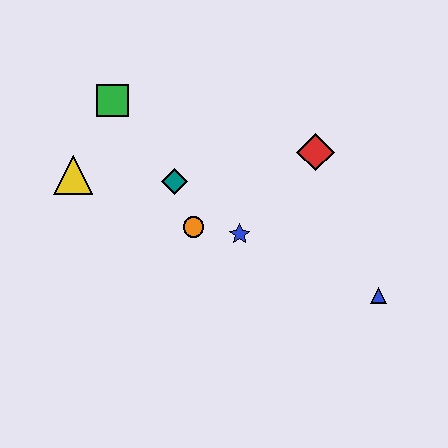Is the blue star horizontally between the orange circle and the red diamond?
Yes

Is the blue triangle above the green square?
No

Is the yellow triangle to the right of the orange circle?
No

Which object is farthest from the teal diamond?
The blue triangle is farthest from the teal diamond.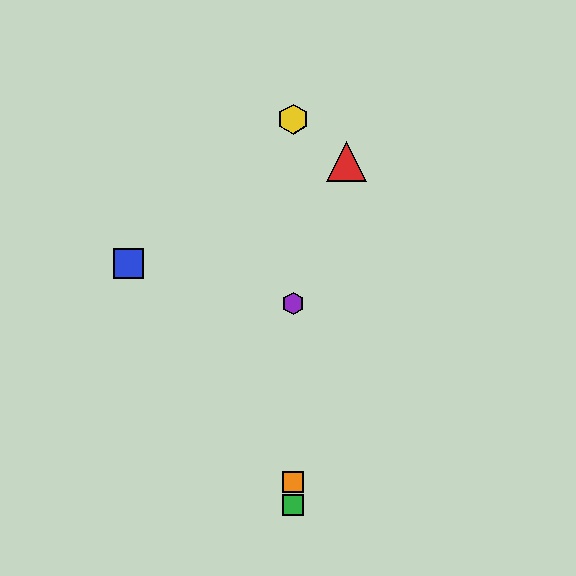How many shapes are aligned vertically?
4 shapes (the green square, the yellow hexagon, the purple hexagon, the orange square) are aligned vertically.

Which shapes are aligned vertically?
The green square, the yellow hexagon, the purple hexagon, the orange square are aligned vertically.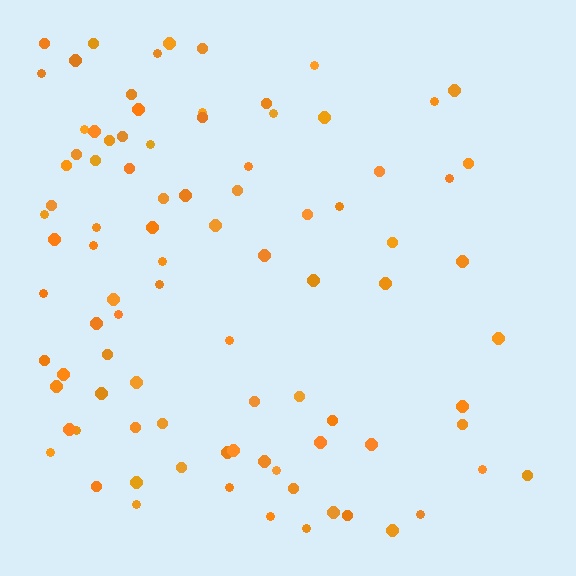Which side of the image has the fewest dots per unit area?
The right.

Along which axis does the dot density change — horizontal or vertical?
Horizontal.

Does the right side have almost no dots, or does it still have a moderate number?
Still a moderate number, just noticeably fewer than the left.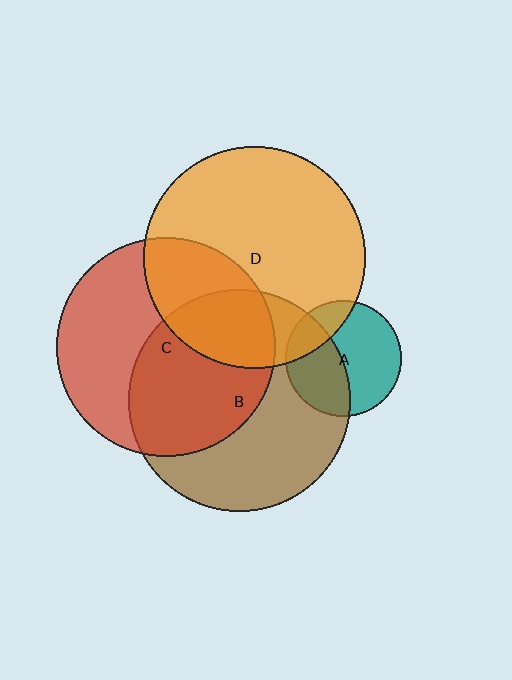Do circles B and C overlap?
Yes.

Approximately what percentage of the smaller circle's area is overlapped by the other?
Approximately 50%.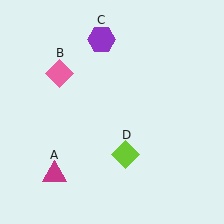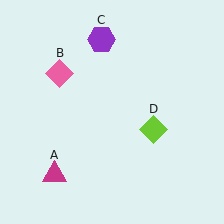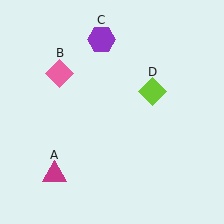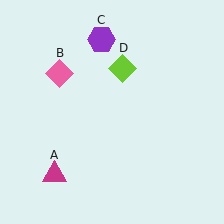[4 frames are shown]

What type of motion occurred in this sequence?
The lime diamond (object D) rotated counterclockwise around the center of the scene.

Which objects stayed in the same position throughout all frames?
Magenta triangle (object A) and pink diamond (object B) and purple hexagon (object C) remained stationary.